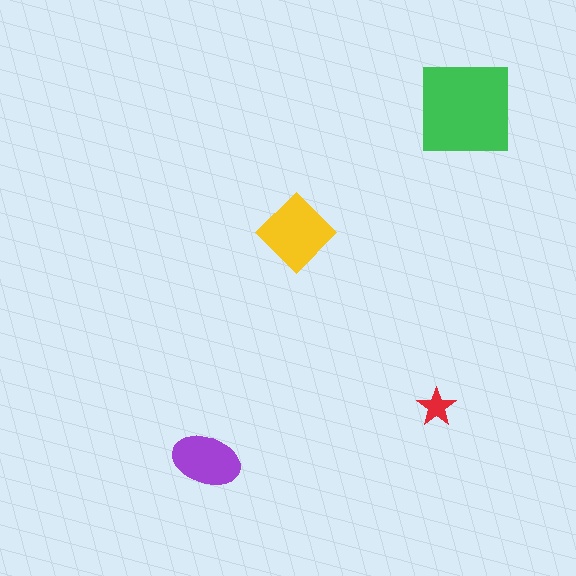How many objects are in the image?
There are 4 objects in the image.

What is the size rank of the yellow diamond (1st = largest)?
2nd.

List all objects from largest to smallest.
The green square, the yellow diamond, the purple ellipse, the red star.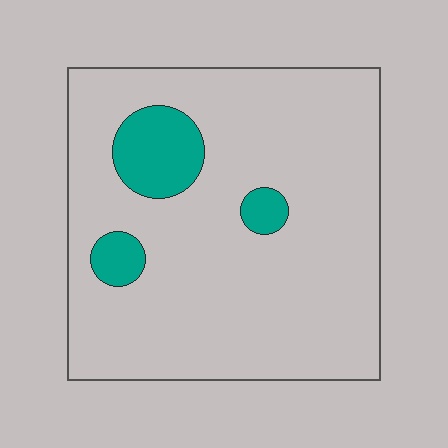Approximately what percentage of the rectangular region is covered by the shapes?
Approximately 10%.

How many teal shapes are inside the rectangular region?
3.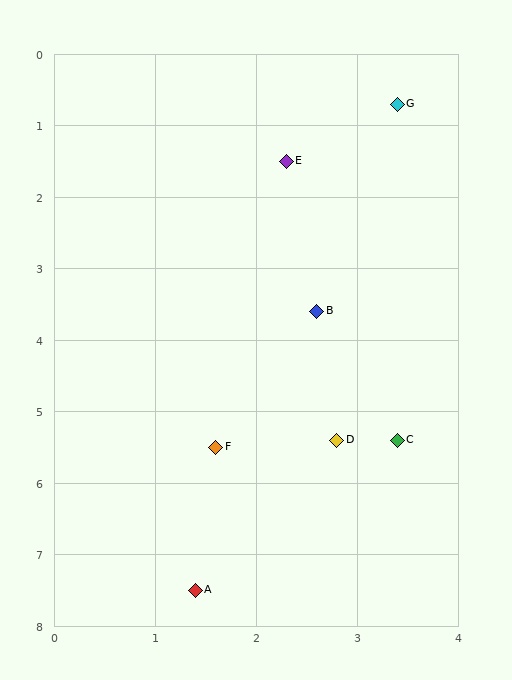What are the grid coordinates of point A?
Point A is at approximately (1.4, 7.5).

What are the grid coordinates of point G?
Point G is at approximately (3.4, 0.7).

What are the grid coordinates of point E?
Point E is at approximately (2.3, 1.5).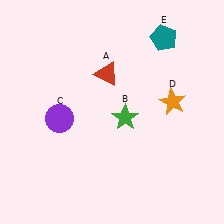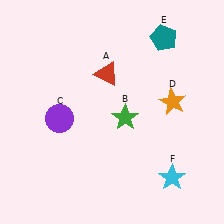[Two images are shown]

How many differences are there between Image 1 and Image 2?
There is 1 difference between the two images.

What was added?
A cyan star (F) was added in Image 2.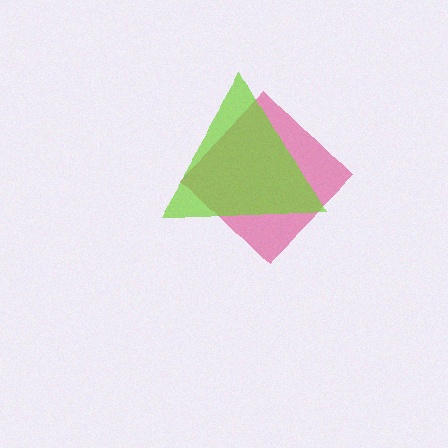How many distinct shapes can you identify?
There are 2 distinct shapes: a magenta diamond, a lime triangle.